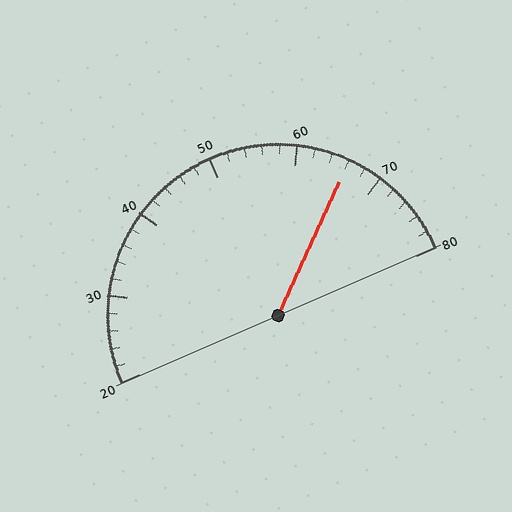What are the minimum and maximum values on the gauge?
The gauge ranges from 20 to 80.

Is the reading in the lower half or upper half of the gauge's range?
The reading is in the upper half of the range (20 to 80).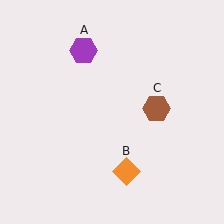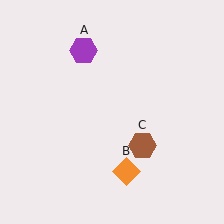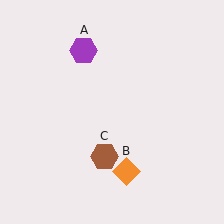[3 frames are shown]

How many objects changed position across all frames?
1 object changed position: brown hexagon (object C).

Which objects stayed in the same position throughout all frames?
Purple hexagon (object A) and orange diamond (object B) remained stationary.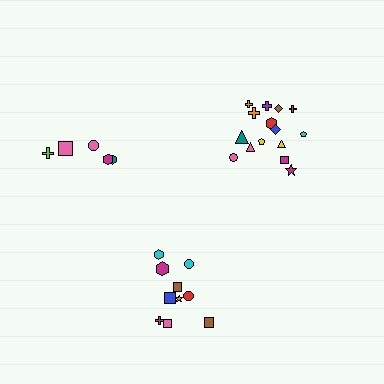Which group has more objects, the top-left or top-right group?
The top-right group.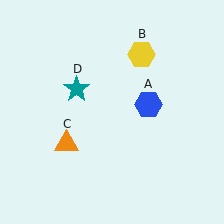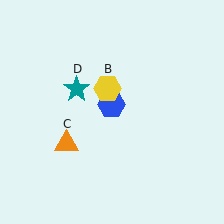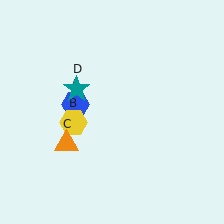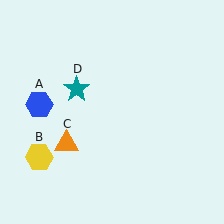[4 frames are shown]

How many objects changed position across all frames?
2 objects changed position: blue hexagon (object A), yellow hexagon (object B).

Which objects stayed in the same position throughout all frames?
Orange triangle (object C) and teal star (object D) remained stationary.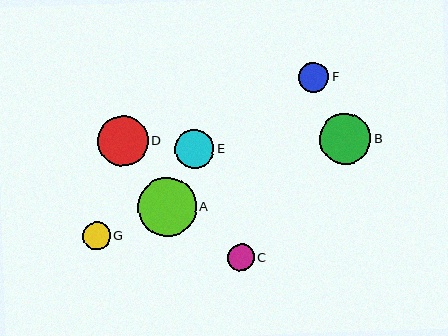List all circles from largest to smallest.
From largest to smallest: A, B, D, E, F, G, C.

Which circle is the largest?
Circle A is the largest with a size of approximately 59 pixels.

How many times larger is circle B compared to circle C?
Circle B is approximately 1.9 times the size of circle C.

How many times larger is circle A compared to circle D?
Circle A is approximately 1.2 times the size of circle D.